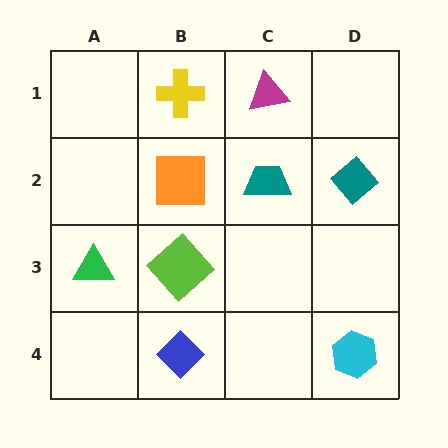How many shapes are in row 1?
2 shapes.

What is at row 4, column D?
A cyan hexagon.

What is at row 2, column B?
An orange square.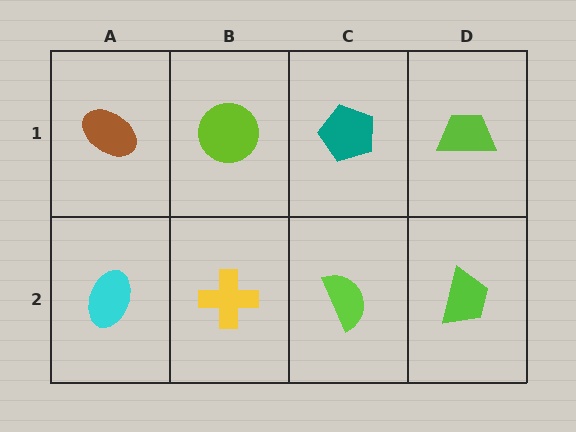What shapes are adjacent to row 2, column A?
A brown ellipse (row 1, column A), a yellow cross (row 2, column B).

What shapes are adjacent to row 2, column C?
A teal pentagon (row 1, column C), a yellow cross (row 2, column B), a lime trapezoid (row 2, column D).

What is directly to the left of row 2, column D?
A lime semicircle.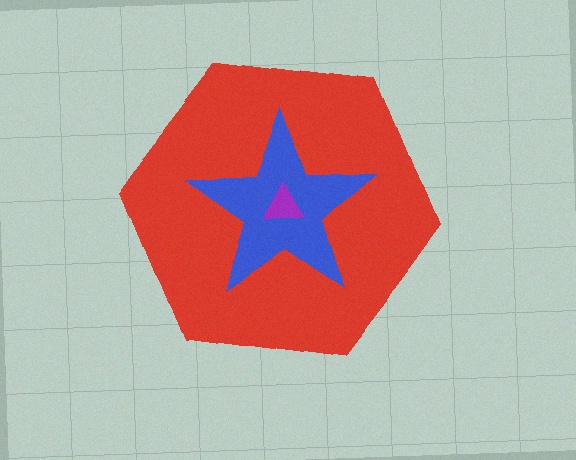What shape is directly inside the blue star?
The purple triangle.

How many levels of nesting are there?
3.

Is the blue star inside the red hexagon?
Yes.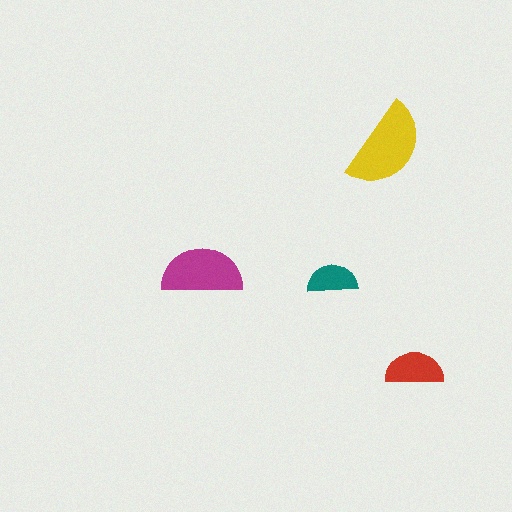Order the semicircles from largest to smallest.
the yellow one, the magenta one, the red one, the teal one.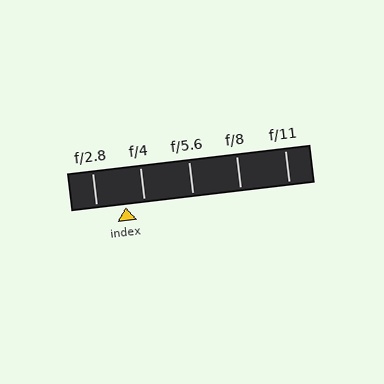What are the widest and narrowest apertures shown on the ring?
The widest aperture shown is f/2.8 and the narrowest is f/11.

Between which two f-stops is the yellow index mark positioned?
The index mark is between f/2.8 and f/4.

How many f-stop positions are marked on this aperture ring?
There are 5 f-stop positions marked.